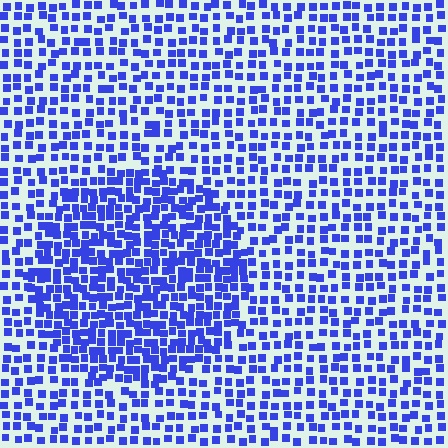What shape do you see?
I see a circle.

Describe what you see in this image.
The image contains small blue elements arranged at two different densities. A circle-shaped region is visible where the elements are more densely packed than the surrounding area.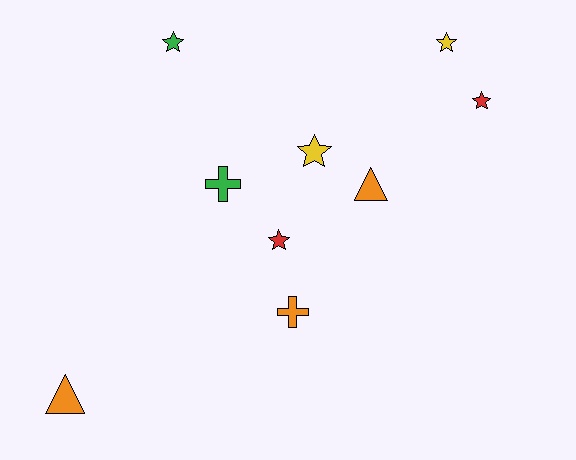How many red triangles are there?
There are no red triangles.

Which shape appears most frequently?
Star, with 5 objects.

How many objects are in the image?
There are 9 objects.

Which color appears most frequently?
Orange, with 3 objects.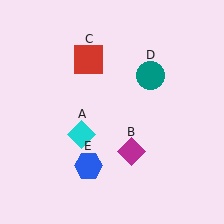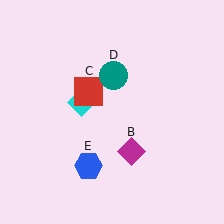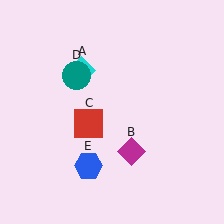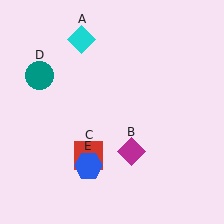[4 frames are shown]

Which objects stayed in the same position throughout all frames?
Magenta diamond (object B) and blue hexagon (object E) remained stationary.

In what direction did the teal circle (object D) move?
The teal circle (object D) moved left.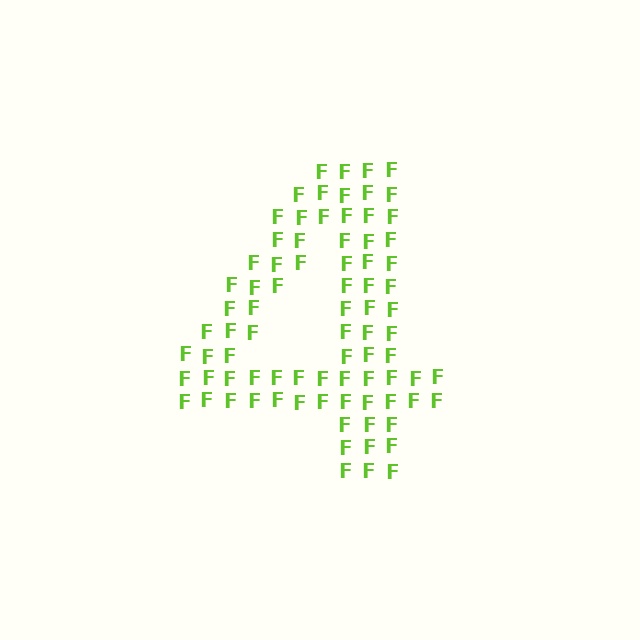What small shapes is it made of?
It is made of small letter F's.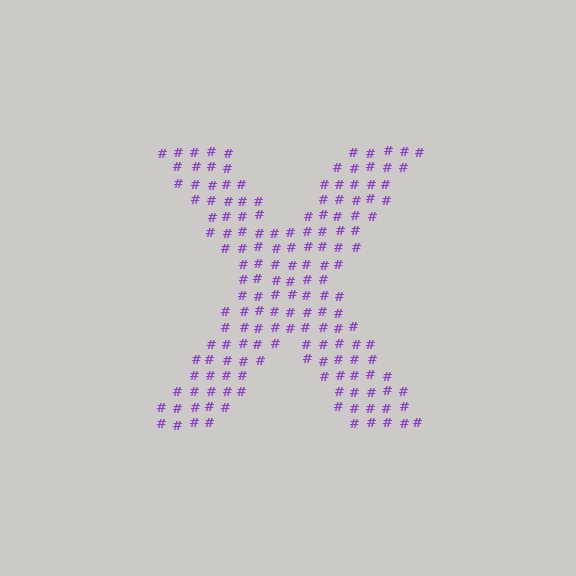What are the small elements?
The small elements are hash symbols.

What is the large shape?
The large shape is the letter X.